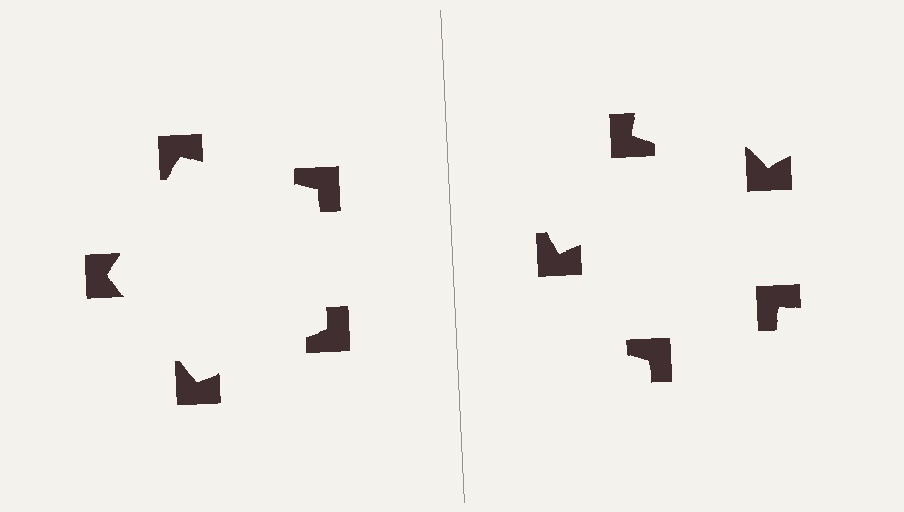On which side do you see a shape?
An illusory pentagon appears on the left side. On the right side the wedge cuts are rotated, so no coherent shape forms.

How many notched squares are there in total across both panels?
10 — 5 on each side.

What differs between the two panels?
The notched squares are positioned identically on both sides; only the wedge orientations differ. On the left they align to a pentagon; on the right they are misaligned.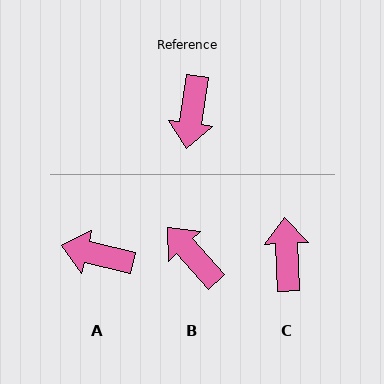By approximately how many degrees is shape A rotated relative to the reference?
Approximately 95 degrees clockwise.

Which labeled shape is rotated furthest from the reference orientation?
C, about 169 degrees away.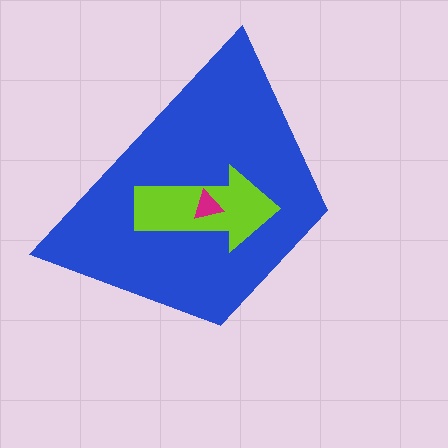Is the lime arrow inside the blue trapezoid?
Yes.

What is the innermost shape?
The magenta triangle.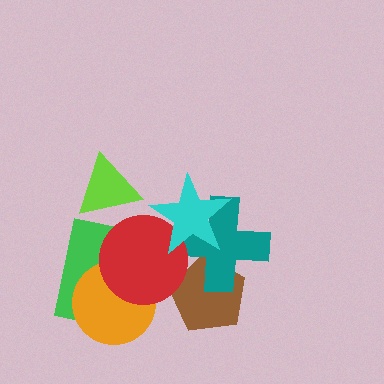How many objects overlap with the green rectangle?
2 objects overlap with the green rectangle.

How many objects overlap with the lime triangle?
0 objects overlap with the lime triangle.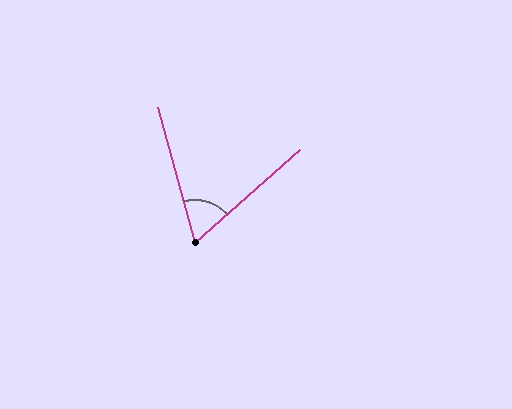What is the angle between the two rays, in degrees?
Approximately 63 degrees.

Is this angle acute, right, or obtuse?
It is acute.